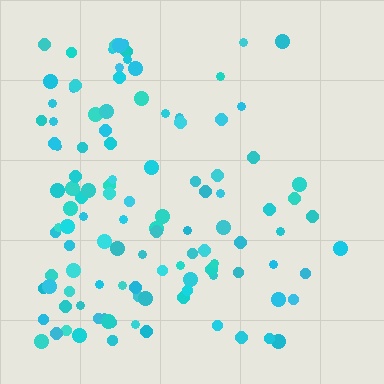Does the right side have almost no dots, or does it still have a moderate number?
Still a moderate number, just noticeably fewer than the left.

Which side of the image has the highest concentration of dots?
The left.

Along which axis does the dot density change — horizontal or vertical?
Horizontal.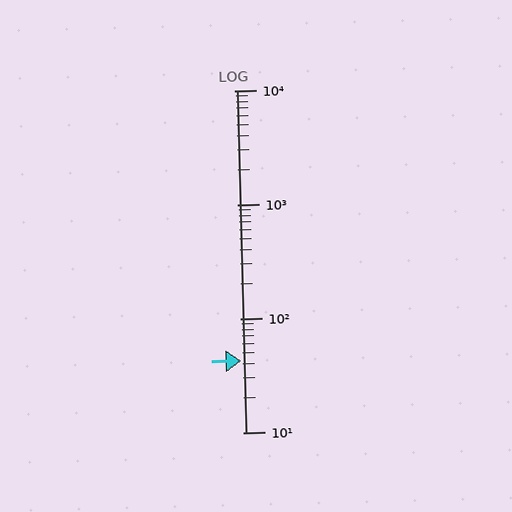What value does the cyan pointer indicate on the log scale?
The pointer indicates approximately 42.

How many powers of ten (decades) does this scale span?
The scale spans 3 decades, from 10 to 10000.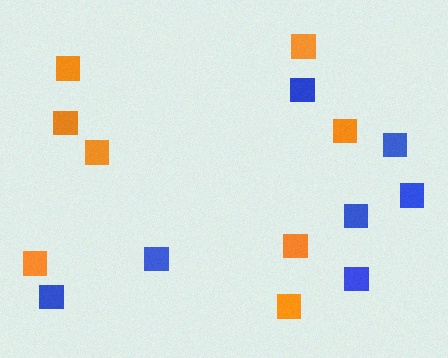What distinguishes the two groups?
There are 2 groups: one group of orange squares (8) and one group of blue squares (7).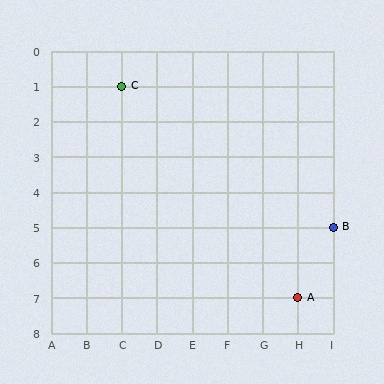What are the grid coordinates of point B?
Point B is at grid coordinates (I, 5).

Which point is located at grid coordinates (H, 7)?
Point A is at (H, 7).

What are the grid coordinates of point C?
Point C is at grid coordinates (C, 1).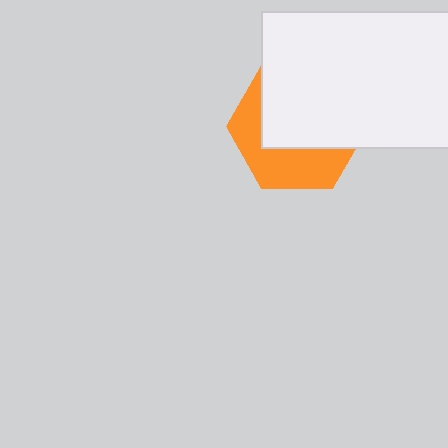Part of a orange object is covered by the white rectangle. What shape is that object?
It is a hexagon.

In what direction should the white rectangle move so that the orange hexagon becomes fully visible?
The white rectangle should move up. That is the shortest direction to clear the overlap and leave the orange hexagon fully visible.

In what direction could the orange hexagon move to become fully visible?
The orange hexagon could move down. That would shift it out from behind the white rectangle entirely.